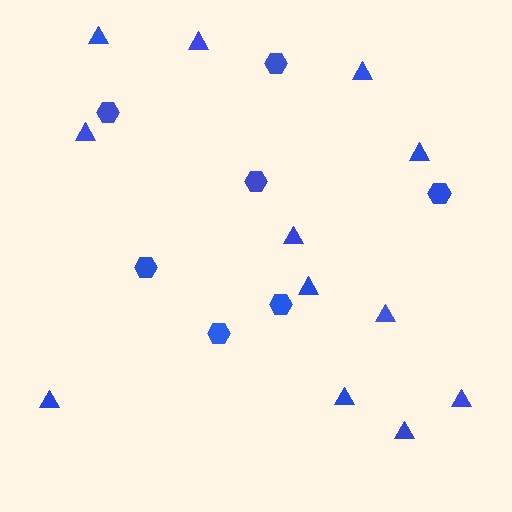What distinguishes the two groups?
There are 2 groups: one group of triangles (12) and one group of hexagons (7).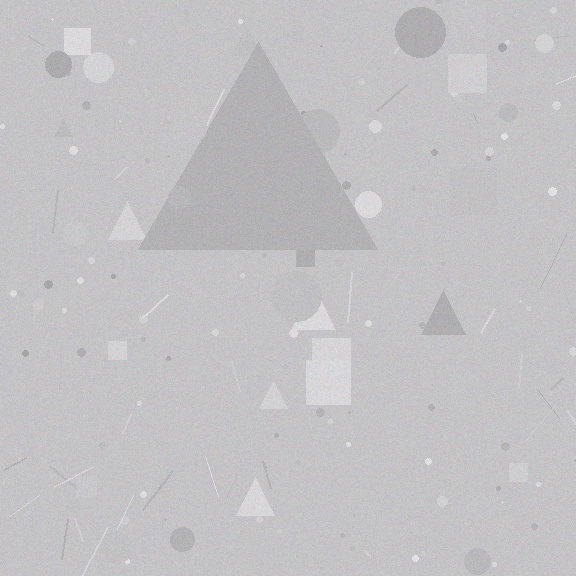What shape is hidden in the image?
A triangle is hidden in the image.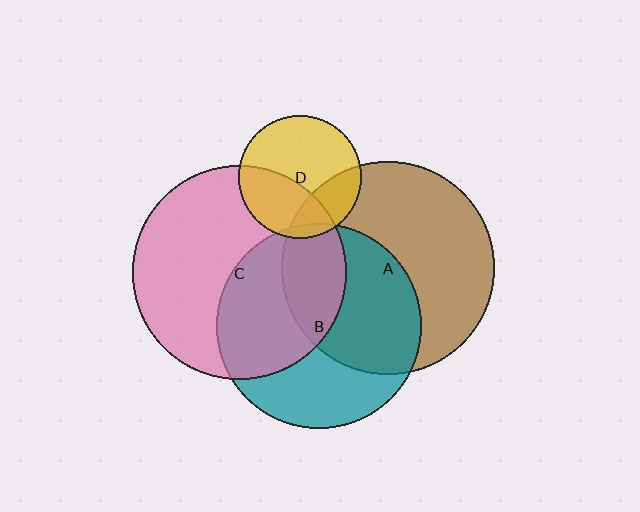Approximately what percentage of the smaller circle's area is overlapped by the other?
Approximately 20%.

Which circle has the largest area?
Circle C (pink).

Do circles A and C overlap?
Yes.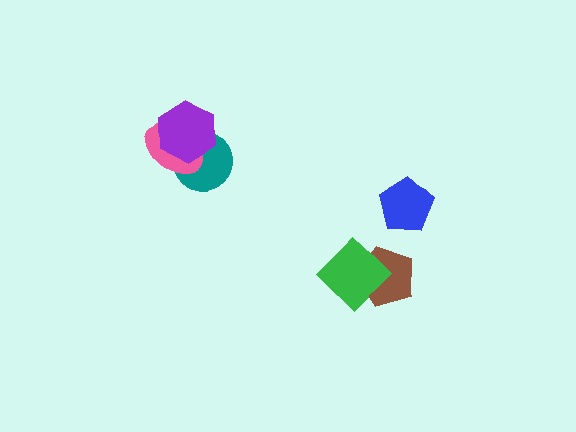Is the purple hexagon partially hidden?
No, no other shape covers it.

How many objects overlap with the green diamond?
1 object overlaps with the green diamond.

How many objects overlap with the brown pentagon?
1 object overlaps with the brown pentagon.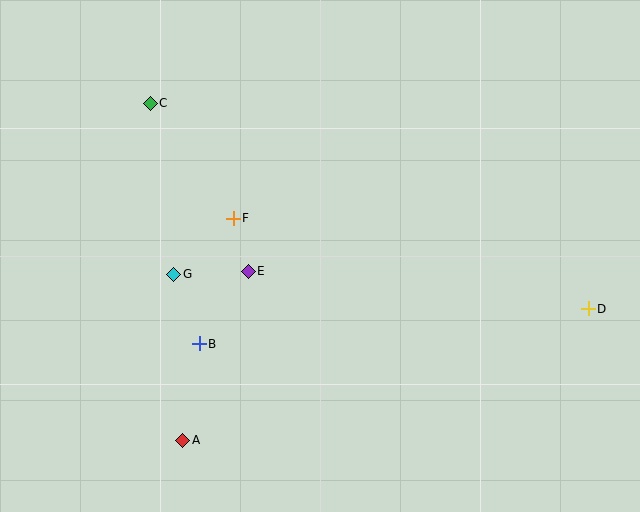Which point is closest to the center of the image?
Point E at (248, 271) is closest to the center.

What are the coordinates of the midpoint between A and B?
The midpoint between A and B is at (191, 392).